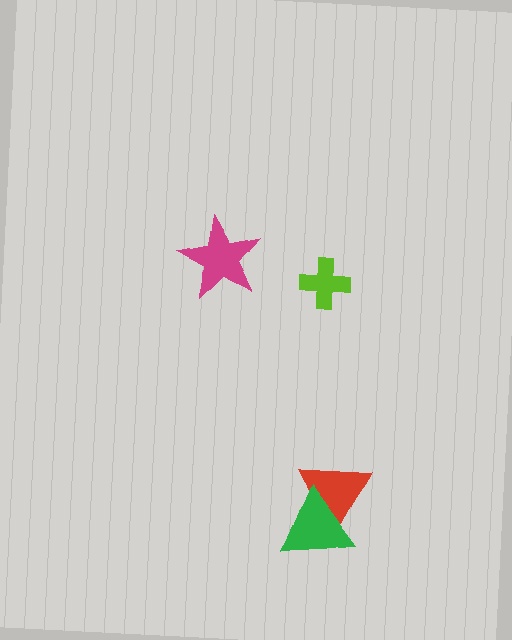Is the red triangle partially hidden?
Yes, it is partially covered by another shape.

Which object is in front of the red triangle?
The green triangle is in front of the red triangle.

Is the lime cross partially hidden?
No, no other shape covers it.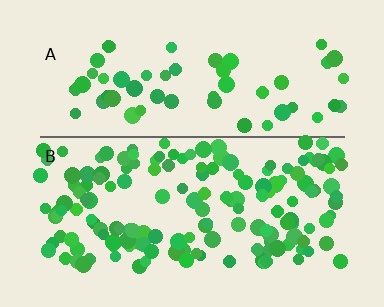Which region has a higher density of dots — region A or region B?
B (the bottom).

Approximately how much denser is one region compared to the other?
Approximately 2.7× — region B over region A.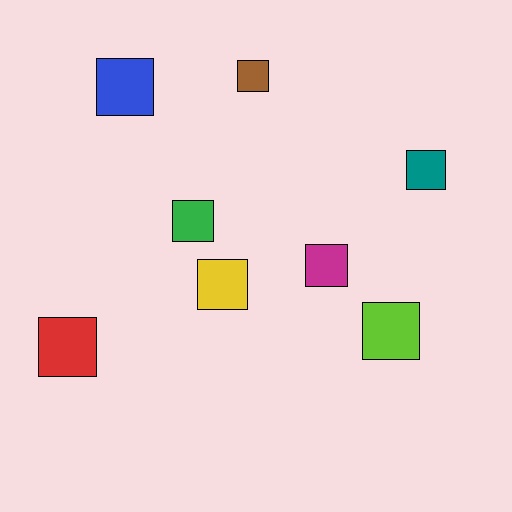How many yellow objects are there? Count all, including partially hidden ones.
There is 1 yellow object.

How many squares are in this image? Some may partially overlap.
There are 8 squares.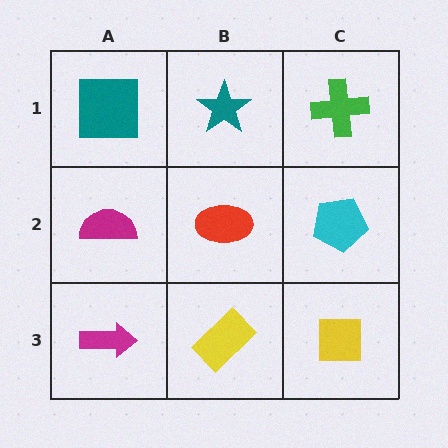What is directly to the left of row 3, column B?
A magenta arrow.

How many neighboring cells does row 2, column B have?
4.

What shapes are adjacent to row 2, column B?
A teal star (row 1, column B), a yellow rectangle (row 3, column B), a magenta semicircle (row 2, column A), a cyan pentagon (row 2, column C).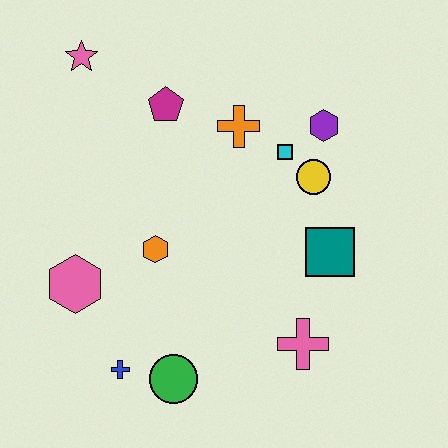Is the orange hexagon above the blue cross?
Yes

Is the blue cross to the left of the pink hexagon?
No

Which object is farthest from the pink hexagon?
The purple hexagon is farthest from the pink hexagon.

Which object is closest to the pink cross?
The teal square is closest to the pink cross.